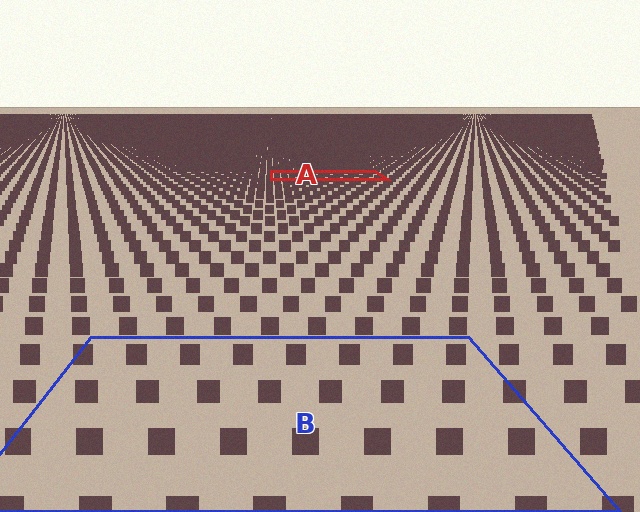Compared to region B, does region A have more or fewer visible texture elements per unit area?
Region A has more texture elements per unit area — they are packed more densely because it is farther away.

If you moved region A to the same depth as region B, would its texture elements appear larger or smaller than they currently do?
They would appear larger. At a closer depth, the same texture elements are projected at a bigger on-screen size.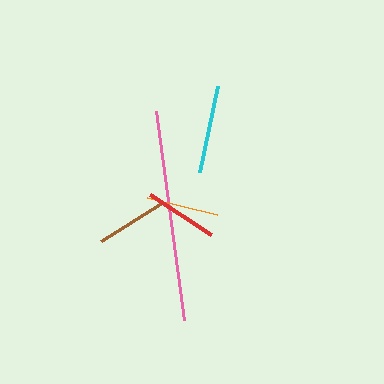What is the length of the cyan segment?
The cyan segment is approximately 88 pixels long.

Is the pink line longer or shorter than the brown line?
The pink line is longer than the brown line.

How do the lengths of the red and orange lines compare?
The red and orange lines are approximately the same length.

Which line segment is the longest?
The pink line is the longest at approximately 211 pixels.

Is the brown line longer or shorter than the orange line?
The orange line is longer than the brown line.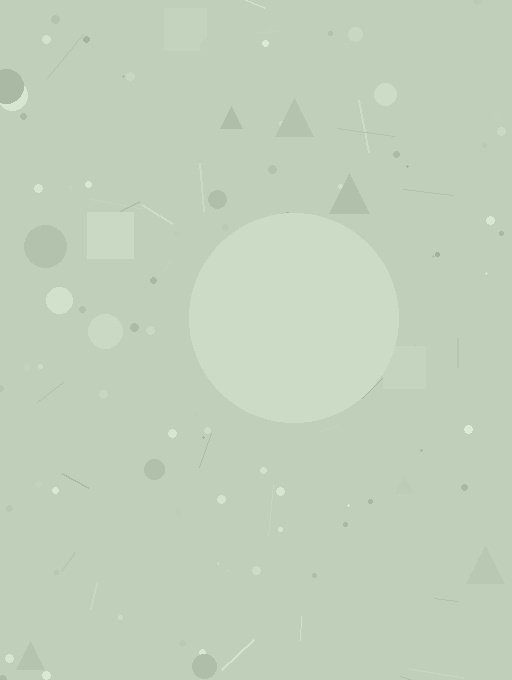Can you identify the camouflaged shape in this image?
The camouflaged shape is a circle.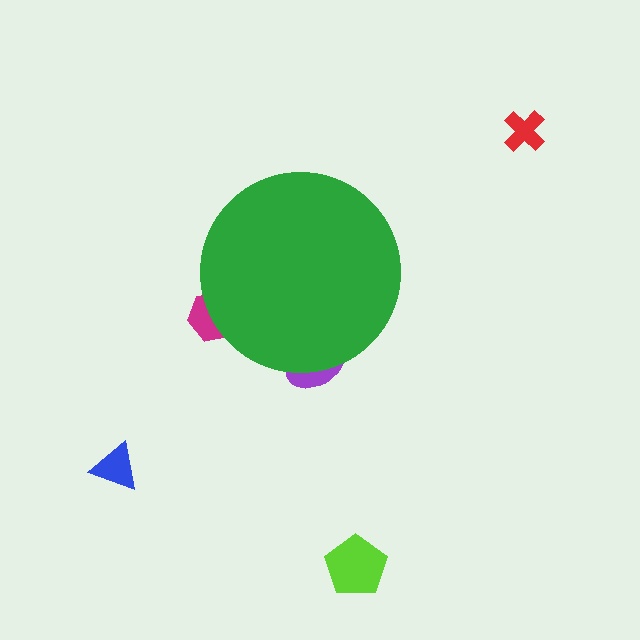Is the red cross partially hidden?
No, the red cross is fully visible.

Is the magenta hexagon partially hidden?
Yes, the magenta hexagon is partially hidden behind the green circle.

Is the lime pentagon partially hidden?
No, the lime pentagon is fully visible.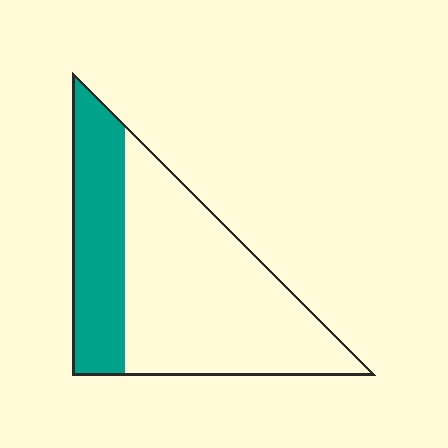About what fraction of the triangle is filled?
About one third (1/3).